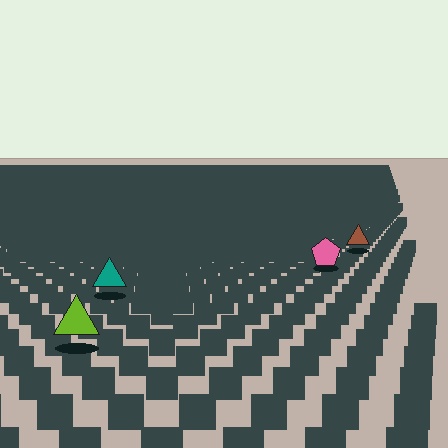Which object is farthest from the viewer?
The brown triangle is farthest from the viewer. It appears smaller and the ground texture around it is denser.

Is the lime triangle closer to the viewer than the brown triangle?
Yes. The lime triangle is closer — you can tell from the texture gradient: the ground texture is coarser near it.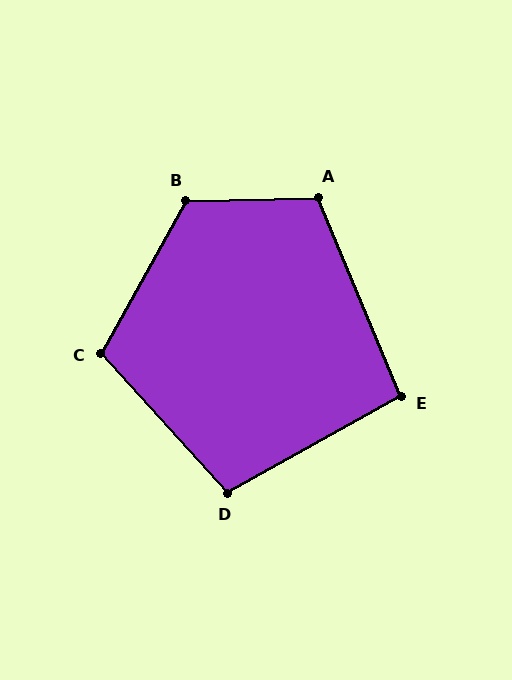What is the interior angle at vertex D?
Approximately 103 degrees (obtuse).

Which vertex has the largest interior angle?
B, at approximately 121 degrees.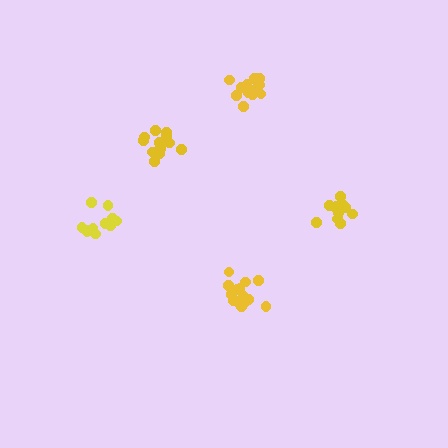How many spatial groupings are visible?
There are 5 spatial groupings.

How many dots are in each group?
Group 1: 14 dots, Group 2: 13 dots, Group 3: 11 dots, Group 4: 14 dots, Group 5: 14 dots (66 total).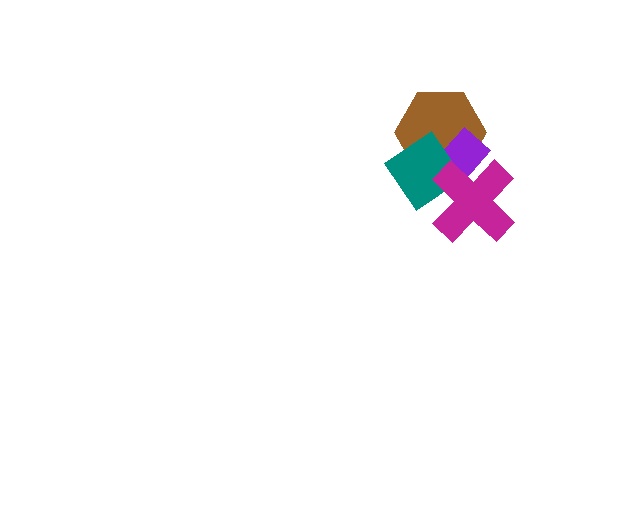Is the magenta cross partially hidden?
No, no other shape covers it.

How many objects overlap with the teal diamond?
3 objects overlap with the teal diamond.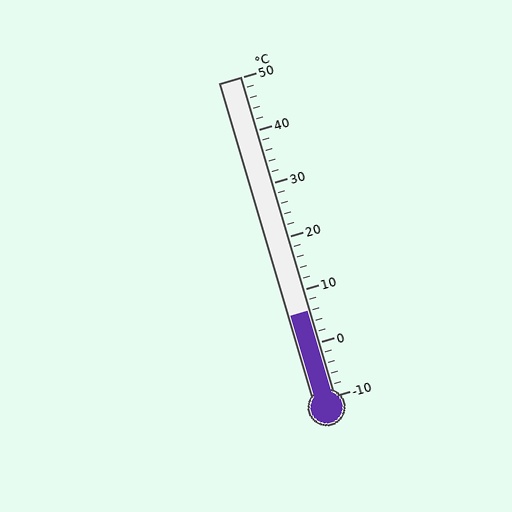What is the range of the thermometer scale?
The thermometer scale ranges from -10°C to 50°C.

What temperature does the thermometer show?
The thermometer shows approximately 6°C.